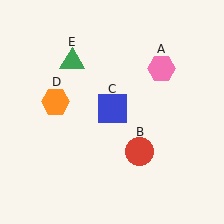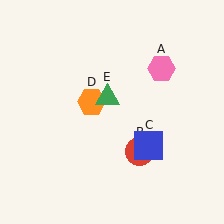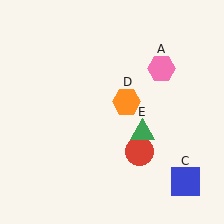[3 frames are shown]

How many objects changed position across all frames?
3 objects changed position: blue square (object C), orange hexagon (object D), green triangle (object E).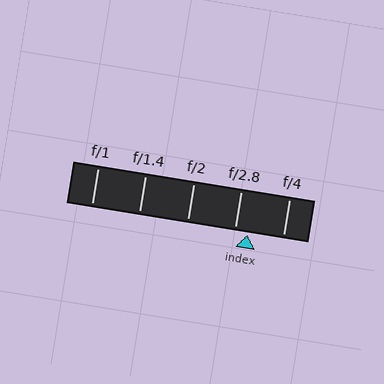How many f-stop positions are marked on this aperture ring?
There are 5 f-stop positions marked.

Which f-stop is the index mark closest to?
The index mark is closest to f/2.8.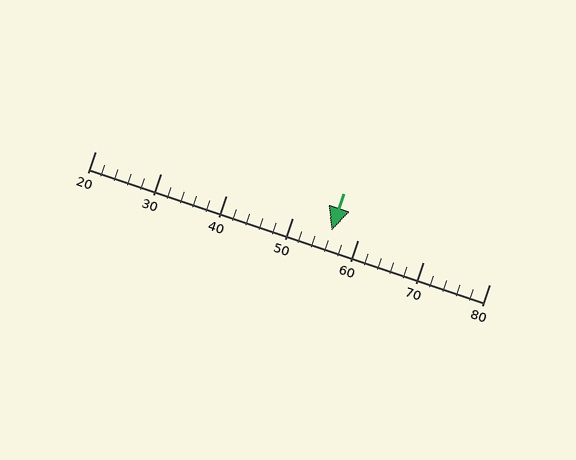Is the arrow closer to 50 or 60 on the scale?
The arrow is closer to 60.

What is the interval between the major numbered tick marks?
The major tick marks are spaced 10 units apart.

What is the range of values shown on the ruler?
The ruler shows values from 20 to 80.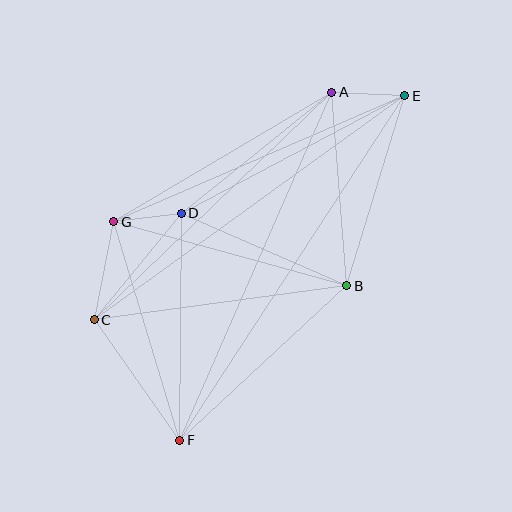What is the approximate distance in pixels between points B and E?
The distance between B and E is approximately 199 pixels.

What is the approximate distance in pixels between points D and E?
The distance between D and E is approximately 252 pixels.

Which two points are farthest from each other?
Points E and F are farthest from each other.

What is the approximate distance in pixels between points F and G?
The distance between F and G is approximately 228 pixels.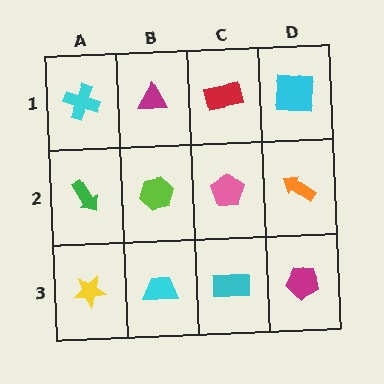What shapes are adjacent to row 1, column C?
A pink pentagon (row 2, column C), a magenta triangle (row 1, column B), a cyan square (row 1, column D).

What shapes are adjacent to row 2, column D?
A cyan square (row 1, column D), a magenta pentagon (row 3, column D), a pink pentagon (row 2, column C).